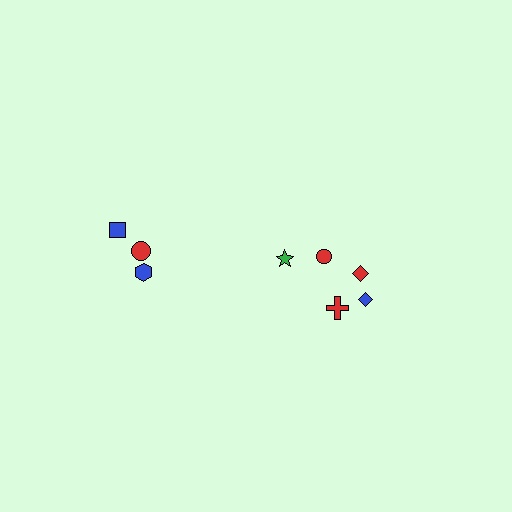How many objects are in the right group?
There are 5 objects.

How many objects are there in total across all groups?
There are 8 objects.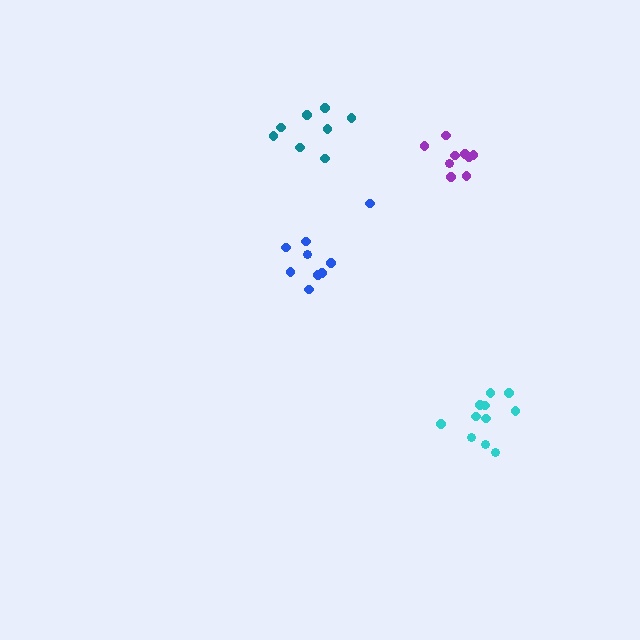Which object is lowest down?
The cyan cluster is bottommost.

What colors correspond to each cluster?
The clusters are colored: purple, cyan, blue, teal.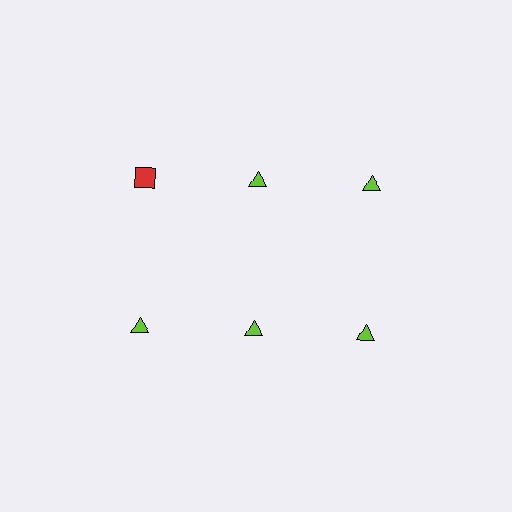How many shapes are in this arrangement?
There are 6 shapes arranged in a grid pattern.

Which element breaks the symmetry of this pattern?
The red square in the top row, leftmost column breaks the symmetry. All other shapes are lime triangles.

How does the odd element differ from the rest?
It differs in both color (red instead of lime) and shape (square instead of triangle).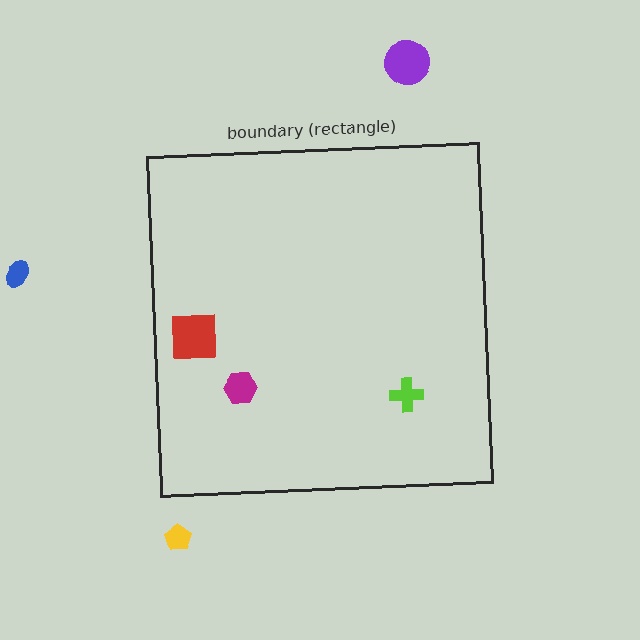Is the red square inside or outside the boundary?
Inside.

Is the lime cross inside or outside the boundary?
Inside.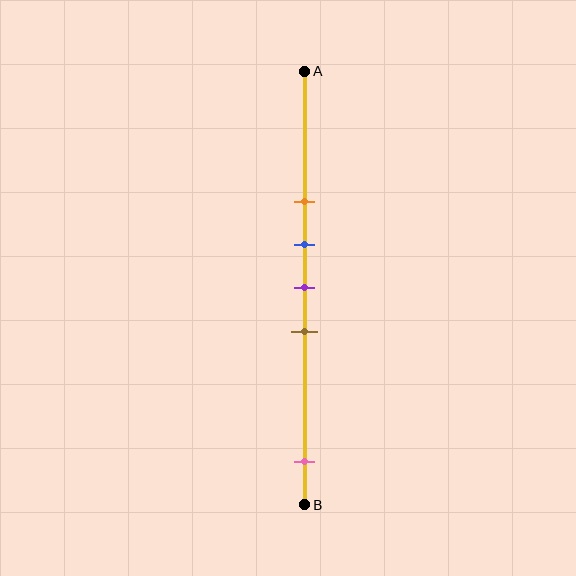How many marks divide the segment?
There are 5 marks dividing the segment.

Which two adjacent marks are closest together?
The blue and purple marks are the closest adjacent pair.